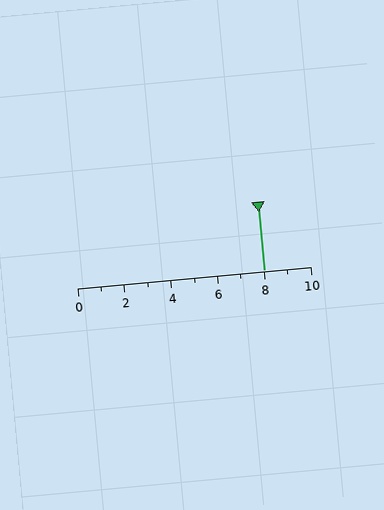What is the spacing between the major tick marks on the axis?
The major ticks are spaced 2 apart.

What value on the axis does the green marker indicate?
The marker indicates approximately 8.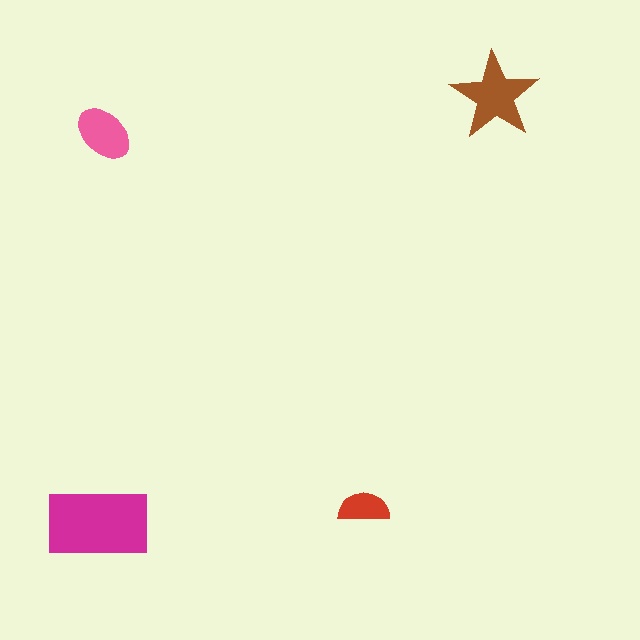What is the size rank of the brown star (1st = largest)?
2nd.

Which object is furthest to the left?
The magenta rectangle is leftmost.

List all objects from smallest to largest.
The red semicircle, the pink ellipse, the brown star, the magenta rectangle.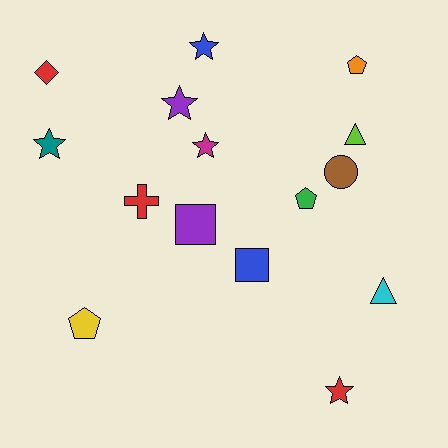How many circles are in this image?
There is 1 circle.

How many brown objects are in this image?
There is 1 brown object.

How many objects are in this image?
There are 15 objects.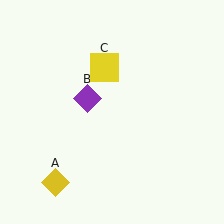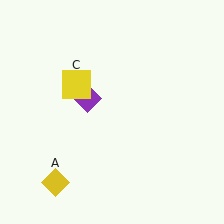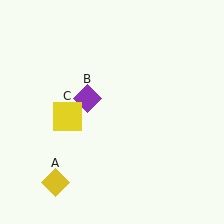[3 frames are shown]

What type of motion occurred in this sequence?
The yellow square (object C) rotated counterclockwise around the center of the scene.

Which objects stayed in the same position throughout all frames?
Yellow diamond (object A) and purple diamond (object B) remained stationary.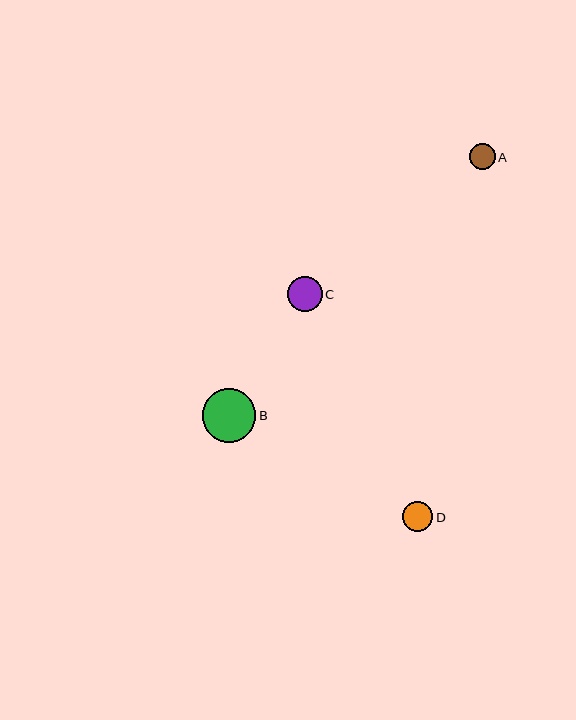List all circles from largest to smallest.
From largest to smallest: B, C, D, A.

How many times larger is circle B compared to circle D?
Circle B is approximately 1.8 times the size of circle D.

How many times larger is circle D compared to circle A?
Circle D is approximately 1.2 times the size of circle A.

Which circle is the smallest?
Circle A is the smallest with a size of approximately 26 pixels.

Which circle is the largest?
Circle B is the largest with a size of approximately 53 pixels.